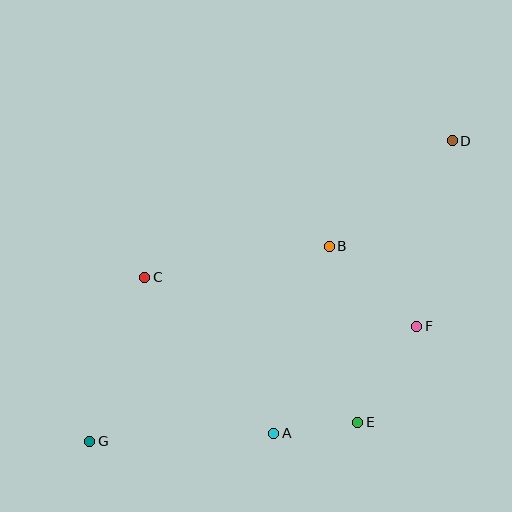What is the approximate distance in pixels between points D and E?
The distance between D and E is approximately 297 pixels.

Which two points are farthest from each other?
Points D and G are farthest from each other.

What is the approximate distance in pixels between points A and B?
The distance between A and B is approximately 195 pixels.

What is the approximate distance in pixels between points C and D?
The distance between C and D is approximately 337 pixels.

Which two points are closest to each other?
Points A and E are closest to each other.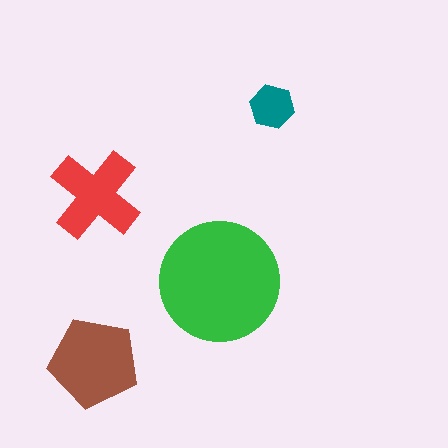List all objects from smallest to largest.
The teal hexagon, the red cross, the brown pentagon, the green circle.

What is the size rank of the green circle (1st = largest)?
1st.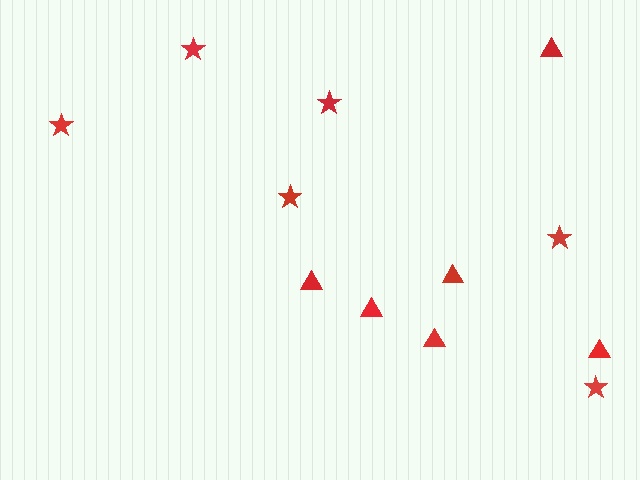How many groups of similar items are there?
There are 2 groups: one group of triangles (6) and one group of stars (6).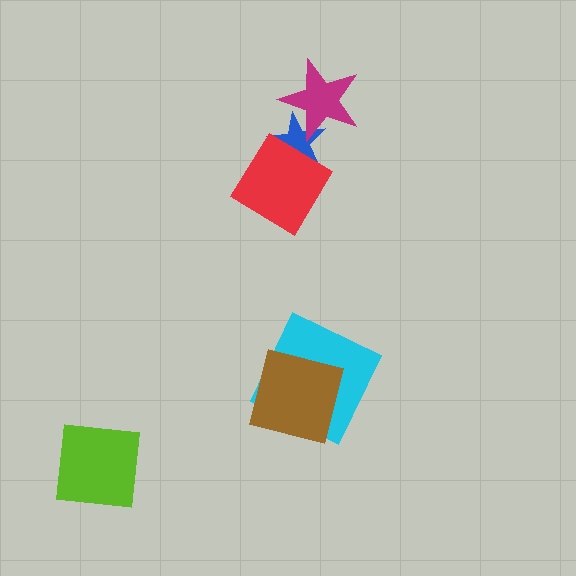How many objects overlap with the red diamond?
1 object overlaps with the red diamond.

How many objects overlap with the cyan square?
1 object overlaps with the cyan square.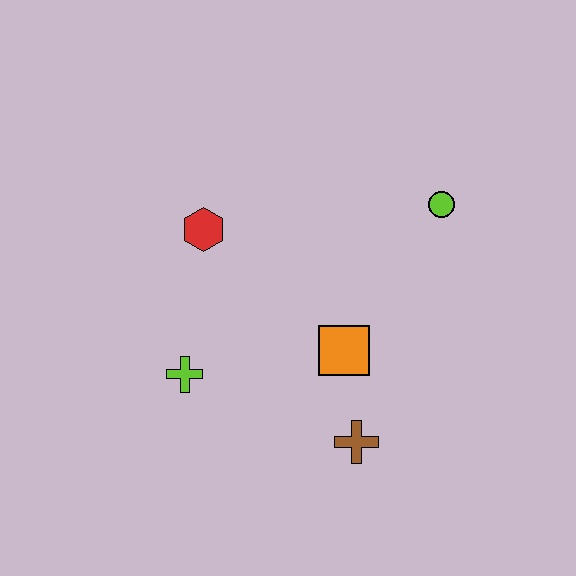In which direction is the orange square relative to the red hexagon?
The orange square is to the right of the red hexagon.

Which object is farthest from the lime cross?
The lime circle is farthest from the lime cross.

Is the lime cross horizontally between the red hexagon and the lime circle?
No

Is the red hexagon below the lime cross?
No